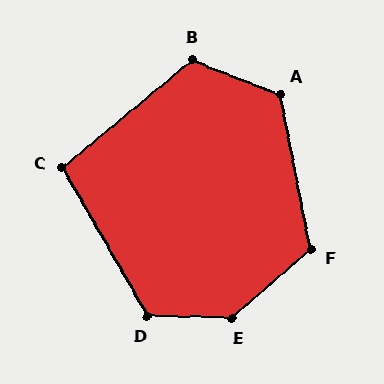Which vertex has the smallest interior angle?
C, at approximately 100 degrees.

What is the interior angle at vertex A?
Approximately 122 degrees (obtuse).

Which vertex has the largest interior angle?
E, at approximately 138 degrees.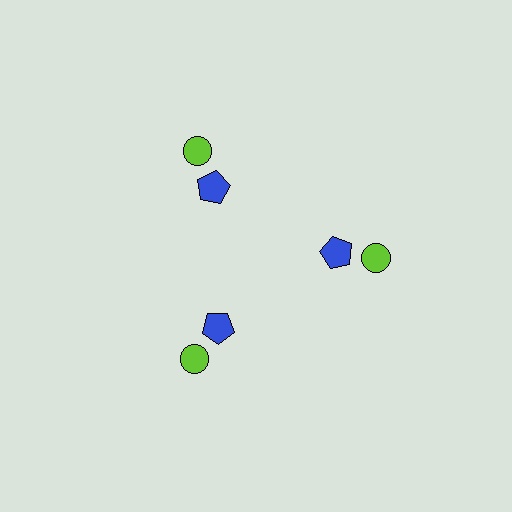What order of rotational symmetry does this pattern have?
This pattern has 3-fold rotational symmetry.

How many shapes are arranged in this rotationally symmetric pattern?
There are 6 shapes, arranged in 3 groups of 2.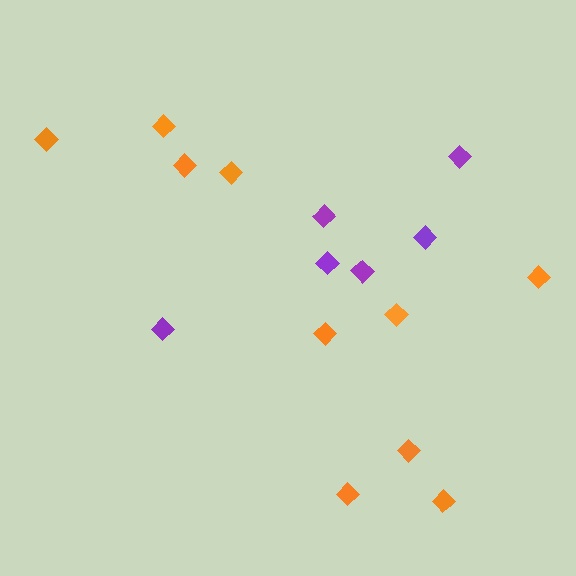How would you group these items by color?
There are 2 groups: one group of orange diamonds (10) and one group of purple diamonds (6).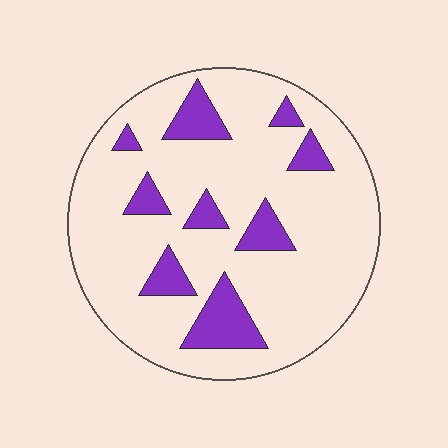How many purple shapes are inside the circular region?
9.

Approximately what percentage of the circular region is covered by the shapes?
Approximately 15%.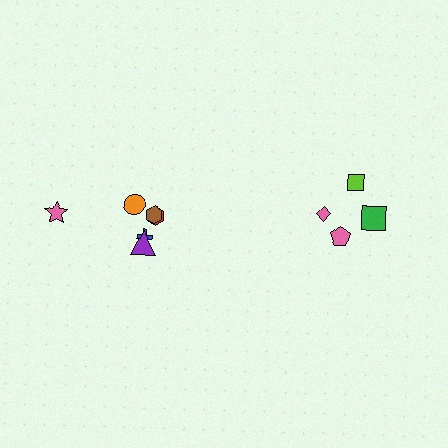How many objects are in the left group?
There are 6 objects.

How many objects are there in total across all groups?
There are 10 objects.